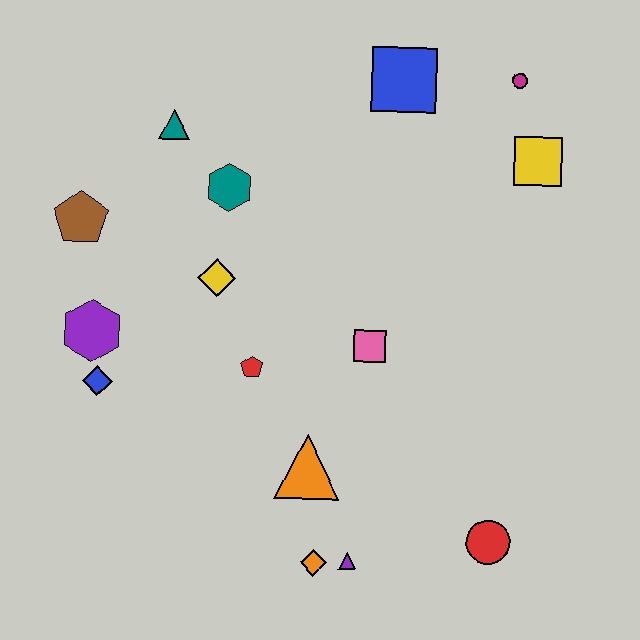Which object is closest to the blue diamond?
The purple hexagon is closest to the blue diamond.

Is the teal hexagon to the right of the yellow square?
No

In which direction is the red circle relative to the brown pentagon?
The red circle is to the right of the brown pentagon.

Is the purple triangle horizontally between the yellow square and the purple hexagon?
Yes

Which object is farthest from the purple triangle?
The magenta circle is farthest from the purple triangle.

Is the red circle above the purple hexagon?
No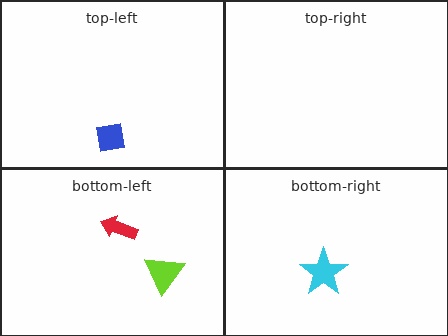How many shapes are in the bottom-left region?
2.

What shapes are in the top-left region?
The blue square.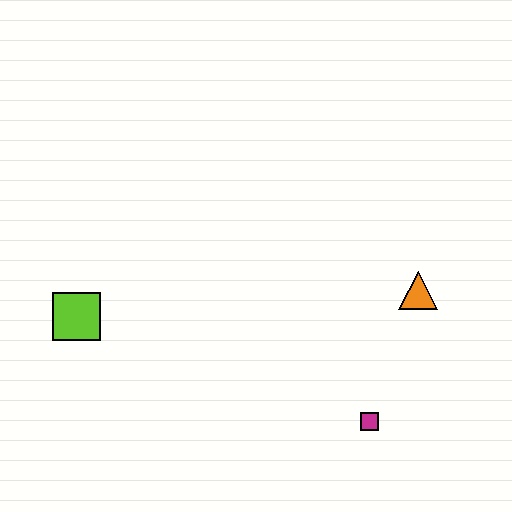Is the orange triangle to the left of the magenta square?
No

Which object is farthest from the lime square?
The orange triangle is farthest from the lime square.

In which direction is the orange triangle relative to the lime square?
The orange triangle is to the right of the lime square.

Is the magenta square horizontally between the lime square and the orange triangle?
Yes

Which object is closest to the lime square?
The magenta square is closest to the lime square.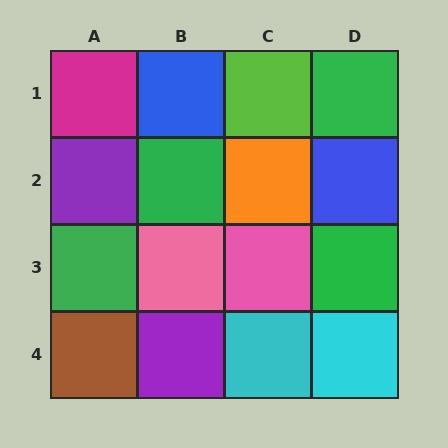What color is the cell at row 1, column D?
Green.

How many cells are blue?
2 cells are blue.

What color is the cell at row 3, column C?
Pink.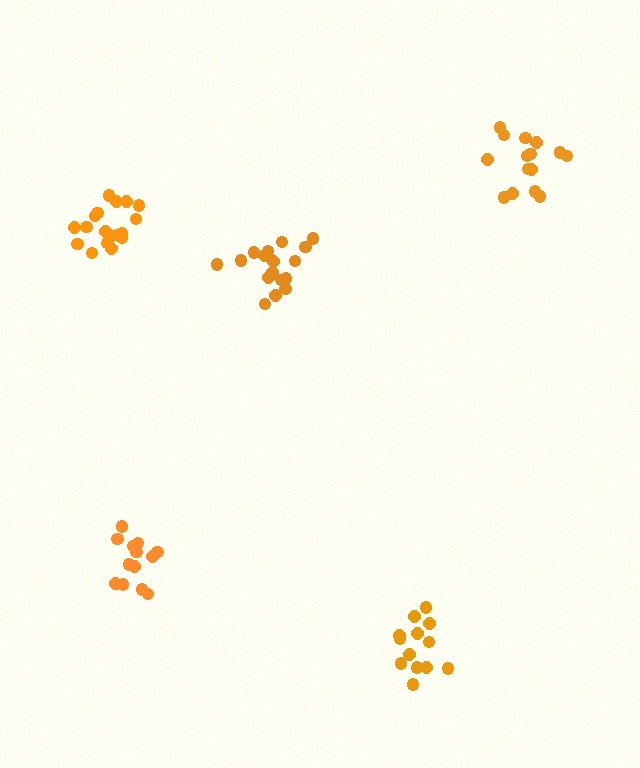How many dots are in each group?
Group 1: 13 dots, Group 2: 15 dots, Group 3: 13 dots, Group 4: 18 dots, Group 5: 18 dots (77 total).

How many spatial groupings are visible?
There are 5 spatial groupings.